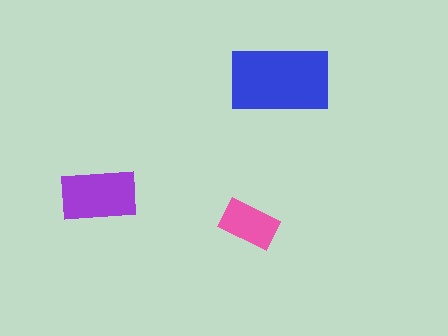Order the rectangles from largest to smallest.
the blue one, the purple one, the pink one.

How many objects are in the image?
There are 3 objects in the image.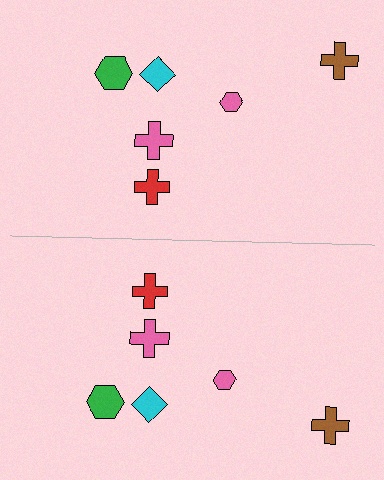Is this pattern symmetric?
Yes, this pattern has bilateral (reflection) symmetry.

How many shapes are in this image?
There are 12 shapes in this image.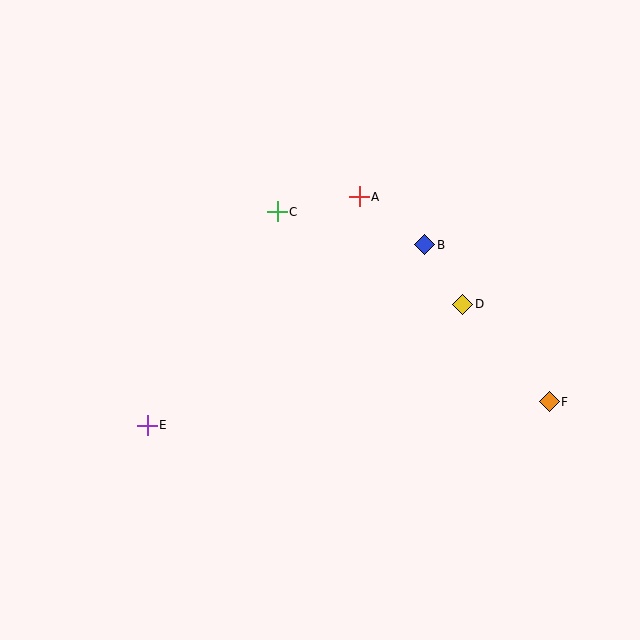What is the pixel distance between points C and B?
The distance between C and B is 151 pixels.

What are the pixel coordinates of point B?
Point B is at (425, 245).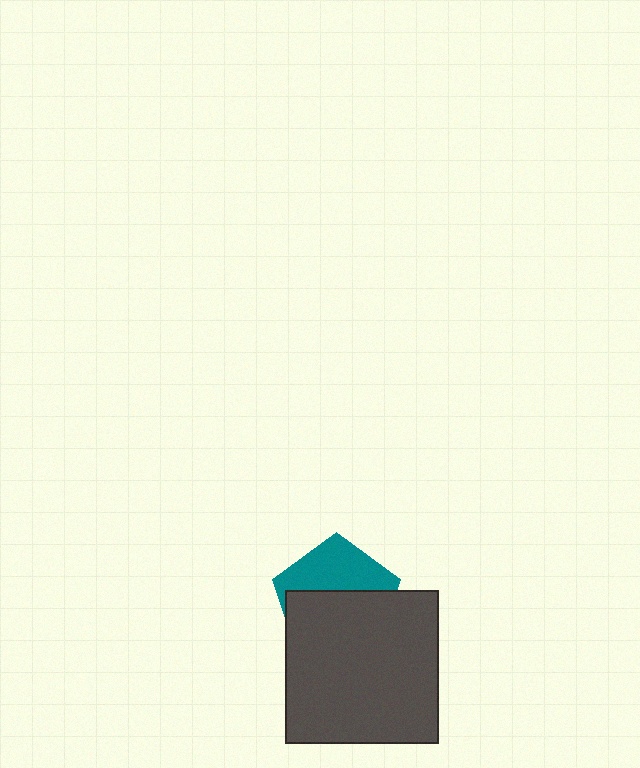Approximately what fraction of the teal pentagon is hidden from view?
Roughly 59% of the teal pentagon is hidden behind the dark gray square.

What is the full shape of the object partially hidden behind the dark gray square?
The partially hidden object is a teal pentagon.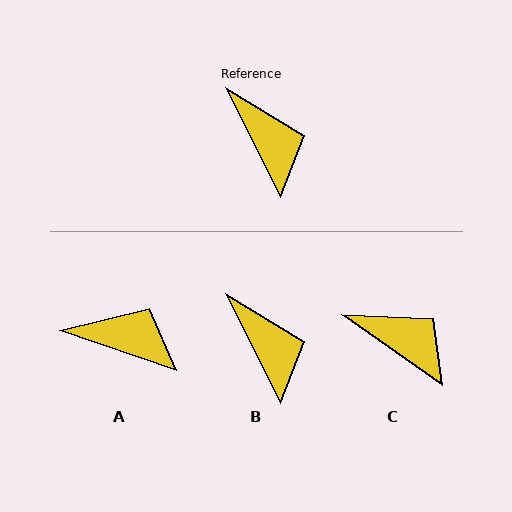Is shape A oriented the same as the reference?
No, it is off by about 45 degrees.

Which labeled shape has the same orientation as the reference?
B.